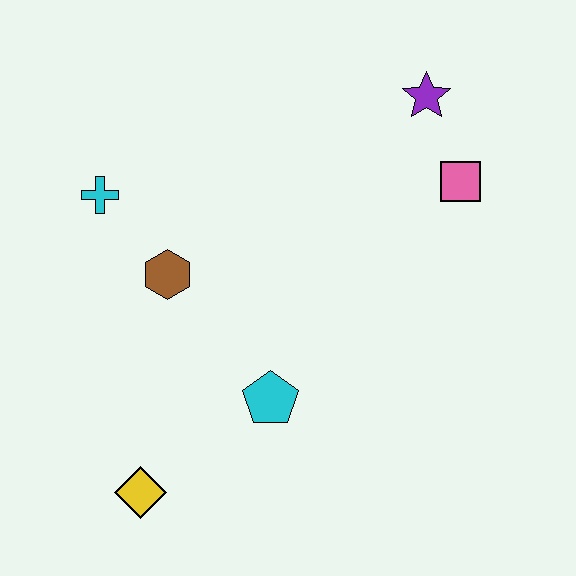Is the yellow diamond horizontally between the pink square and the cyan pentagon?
No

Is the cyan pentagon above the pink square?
No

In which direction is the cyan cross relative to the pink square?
The cyan cross is to the left of the pink square.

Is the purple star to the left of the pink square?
Yes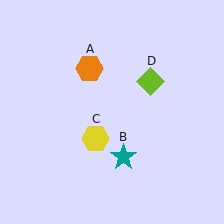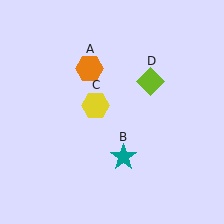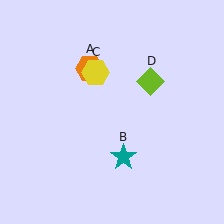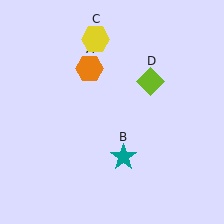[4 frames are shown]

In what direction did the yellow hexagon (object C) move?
The yellow hexagon (object C) moved up.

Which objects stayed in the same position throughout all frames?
Orange hexagon (object A) and teal star (object B) and lime diamond (object D) remained stationary.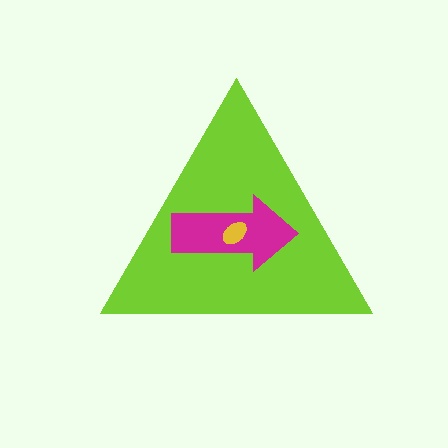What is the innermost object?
The yellow ellipse.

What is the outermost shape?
The lime triangle.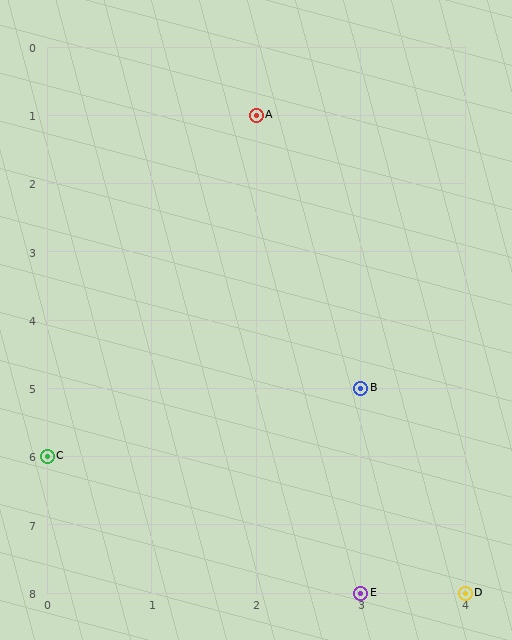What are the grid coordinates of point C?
Point C is at grid coordinates (0, 6).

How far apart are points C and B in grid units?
Points C and B are 3 columns and 1 row apart (about 3.2 grid units diagonally).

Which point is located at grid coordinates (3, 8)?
Point E is at (3, 8).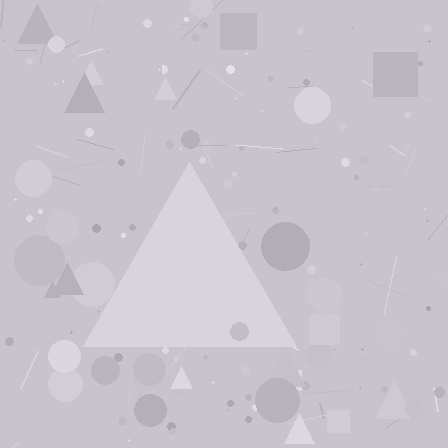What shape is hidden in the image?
A triangle is hidden in the image.